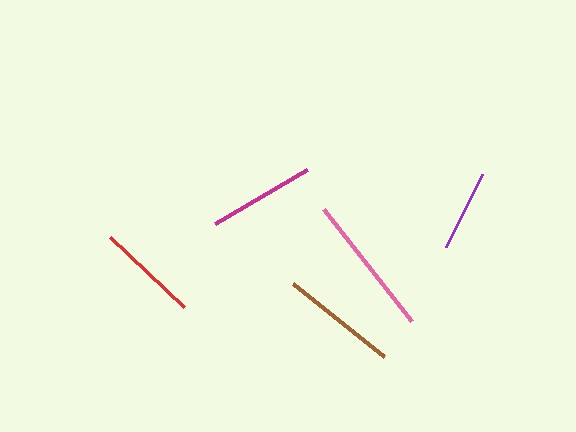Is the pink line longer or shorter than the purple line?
The pink line is longer than the purple line.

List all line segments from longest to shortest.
From longest to shortest: pink, brown, magenta, red, purple.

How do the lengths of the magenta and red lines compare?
The magenta and red lines are approximately the same length.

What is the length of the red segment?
The red segment is approximately 102 pixels long.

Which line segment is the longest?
The pink line is the longest at approximately 143 pixels.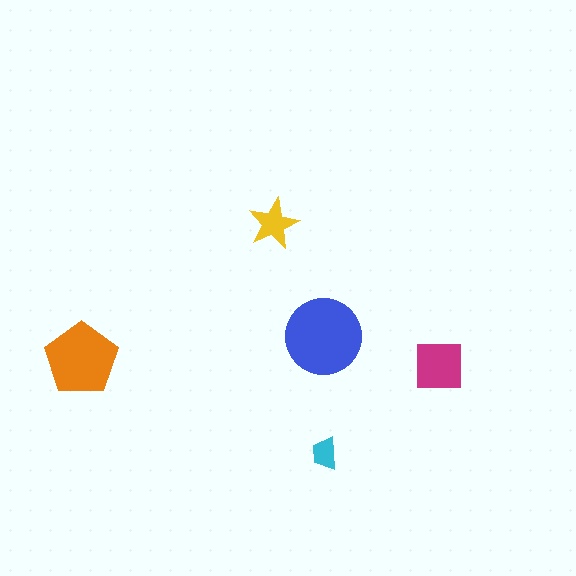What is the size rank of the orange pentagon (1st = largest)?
2nd.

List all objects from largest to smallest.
The blue circle, the orange pentagon, the magenta square, the yellow star, the cyan trapezoid.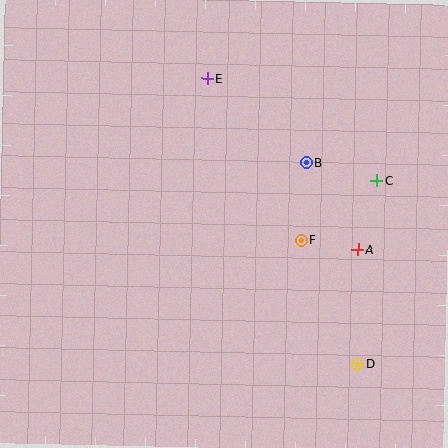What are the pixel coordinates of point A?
Point A is at (358, 250).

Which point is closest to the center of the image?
Point F at (301, 240) is closest to the center.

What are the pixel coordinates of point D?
Point D is at (358, 364).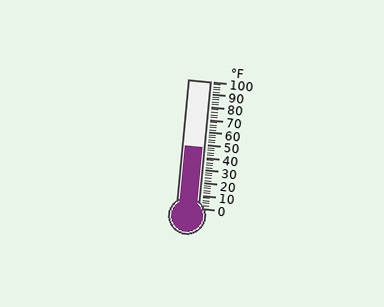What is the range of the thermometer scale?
The thermometer scale ranges from 0°F to 100°F.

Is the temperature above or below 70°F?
The temperature is below 70°F.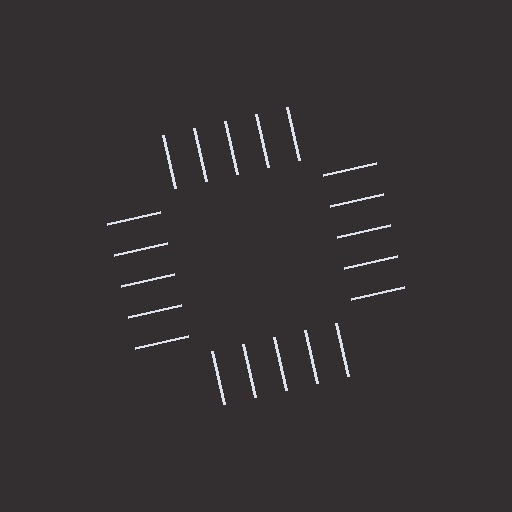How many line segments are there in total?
20 — 5 along each of the 4 edges.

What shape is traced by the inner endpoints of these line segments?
An illusory square — the line segments terminate on its edges but no continuous stroke is drawn.